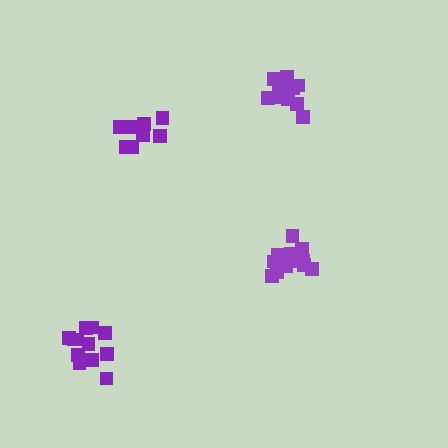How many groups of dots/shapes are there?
There are 4 groups.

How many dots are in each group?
Group 1: 8 dots, Group 2: 13 dots, Group 3: 12 dots, Group 4: 12 dots (45 total).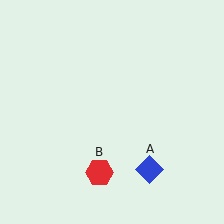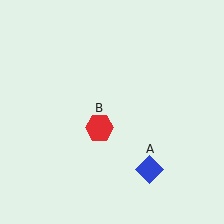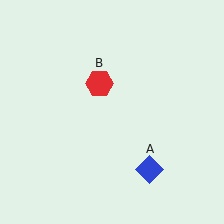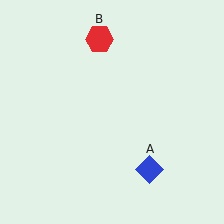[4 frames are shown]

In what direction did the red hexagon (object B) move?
The red hexagon (object B) moved up.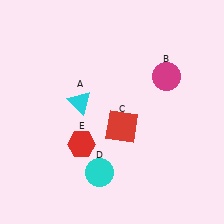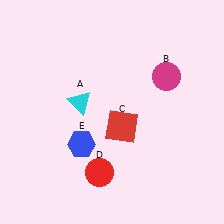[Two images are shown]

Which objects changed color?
D changed from cyan to red. E changed from red to blue.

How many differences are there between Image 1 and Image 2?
There are 2 differences between the two images.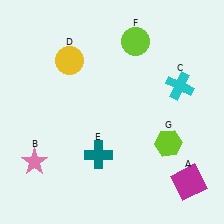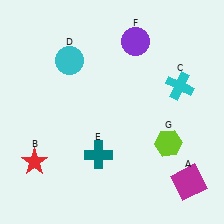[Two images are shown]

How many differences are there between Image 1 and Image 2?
There are 3 differences between the two images.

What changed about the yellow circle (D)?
In Image 1, D is yellow. In Image 2, it changed to cyan.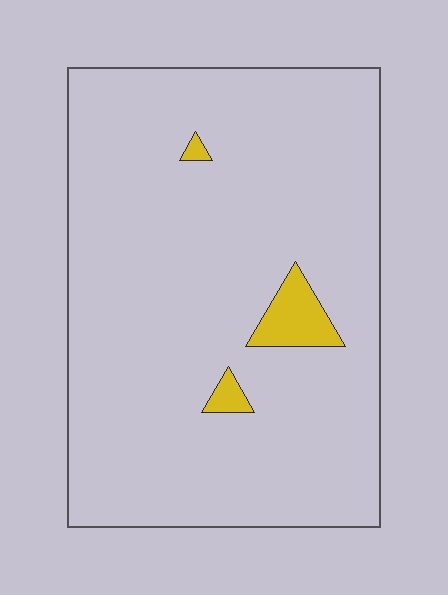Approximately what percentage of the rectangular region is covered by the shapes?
Approximately 5%.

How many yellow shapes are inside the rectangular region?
3.